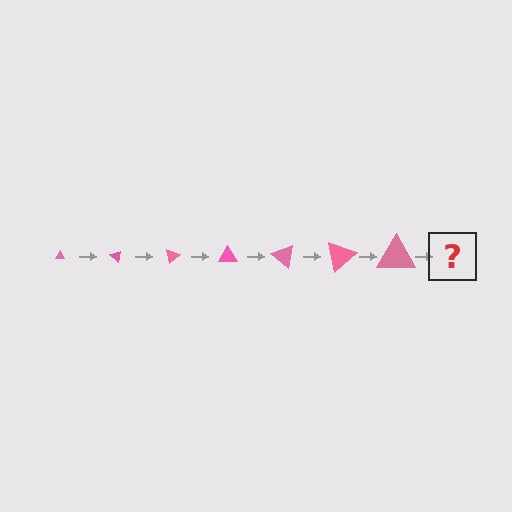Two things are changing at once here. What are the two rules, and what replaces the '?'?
The two rules are that the triangle grows larger each step and it rotates 40 degrees each step. The '?' should be a triangle, larger than the previous one and rotated 280 degrees from the start.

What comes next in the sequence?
The next element should be a triangle, larger than the previous one and rotated 280 degrees from the start.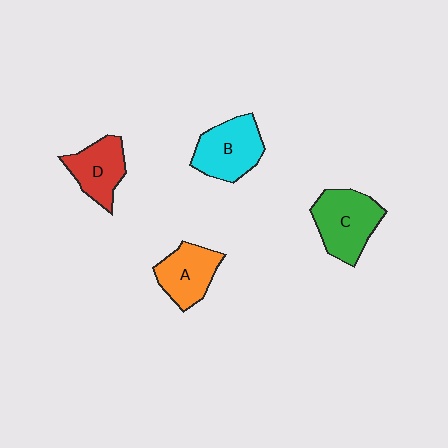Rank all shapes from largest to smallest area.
From largest to smallest: C (green), B (cyan), A (orange), D (red).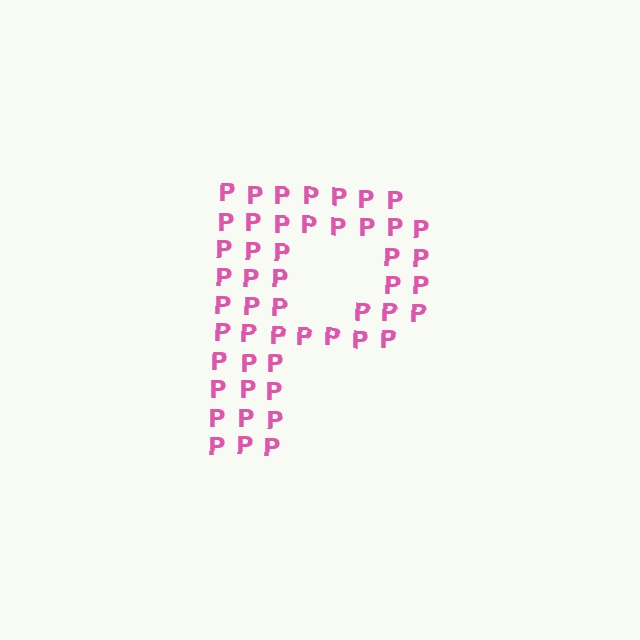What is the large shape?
The large shape is the letter P.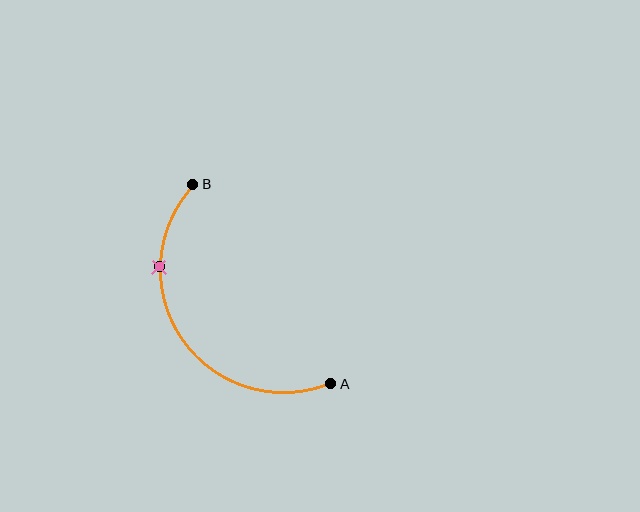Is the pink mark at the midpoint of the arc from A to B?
No. The pink mark lies on the arc but is closer to endpoint B. The arc midpoint would be at the point on the curve equidistant along the arc from both A and B.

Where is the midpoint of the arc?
The arc midpoint is the point on the curve farthest from the straight line joining A and B. It sits below and to the left of that line.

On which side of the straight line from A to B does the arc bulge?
The arc bulges below and to the left of the straight line connecting A and B.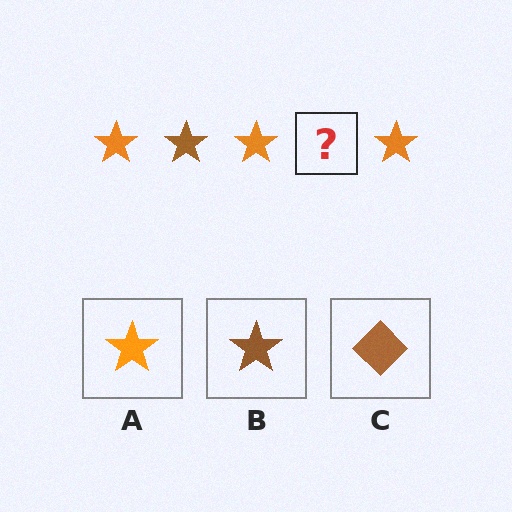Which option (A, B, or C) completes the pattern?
B.